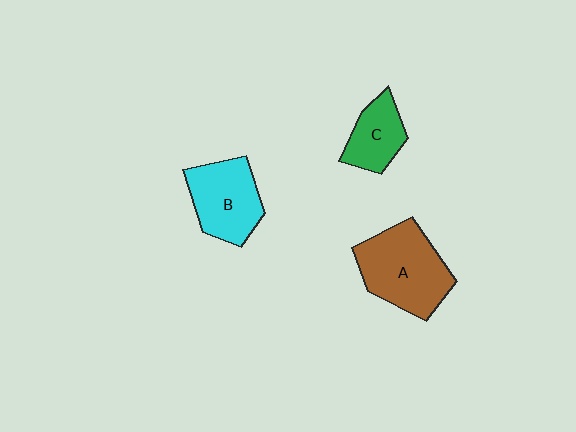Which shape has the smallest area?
Shape C (green).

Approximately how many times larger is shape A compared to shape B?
Approximately 1.3 times.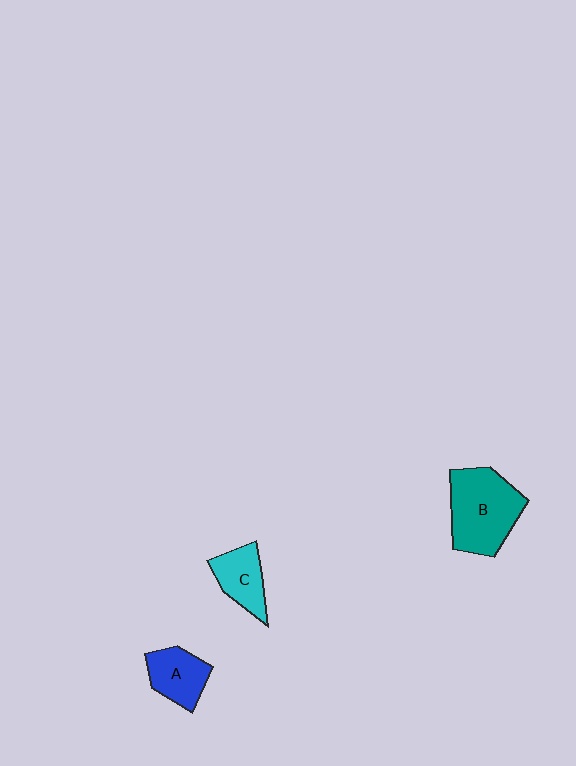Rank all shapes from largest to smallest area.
From largest to smallest: B (teal), A (blue), C (cyan).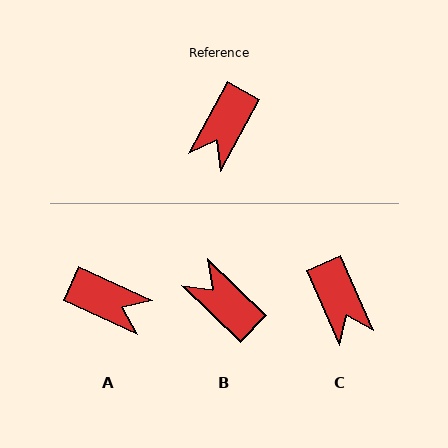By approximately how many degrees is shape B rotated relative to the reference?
Approximately 106 degrees clockwise.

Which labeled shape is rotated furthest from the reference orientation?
B, about 106 degrees away.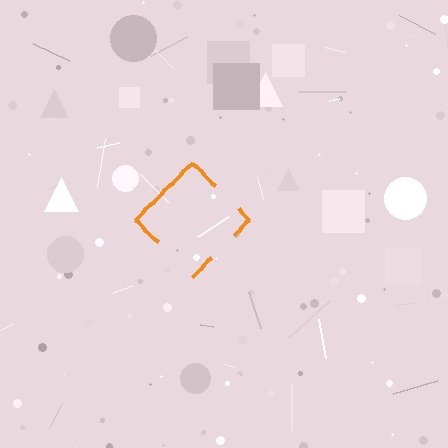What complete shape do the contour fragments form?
The contour fragments form a diamond.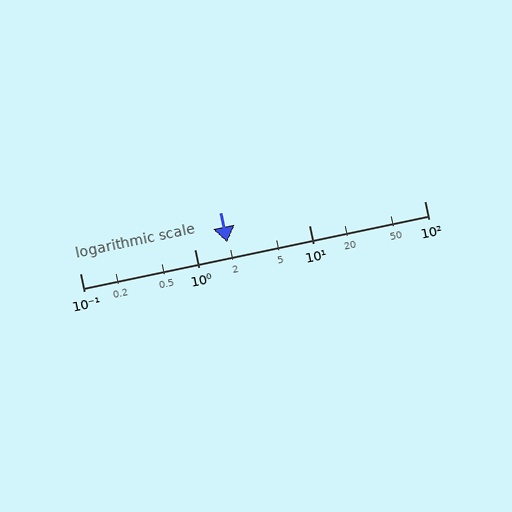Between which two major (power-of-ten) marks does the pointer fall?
The pointer is between 1 and 10.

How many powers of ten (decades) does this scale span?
The scale spans 3 decades, from 0.1 to 100.